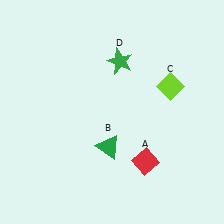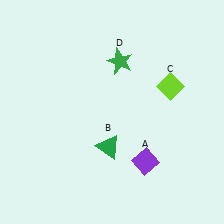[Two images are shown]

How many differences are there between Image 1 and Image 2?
There is 1 difference between the two images.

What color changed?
The diamond (A) changed from red in Image 1 to purple in Image 2.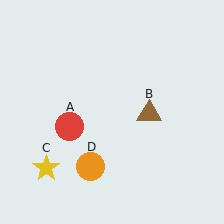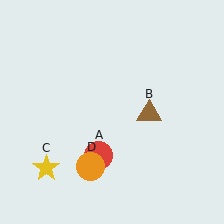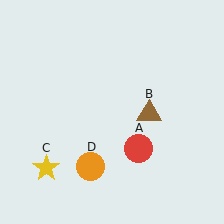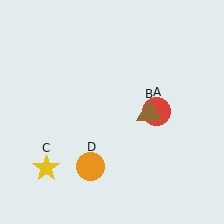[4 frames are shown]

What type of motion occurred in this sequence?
The red circle (object A) rotated counterclockwise around the center of the scene.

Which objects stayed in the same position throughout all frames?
Brown triangle (object B) and yellow star (object C) and orange circle (object D) remained stationary.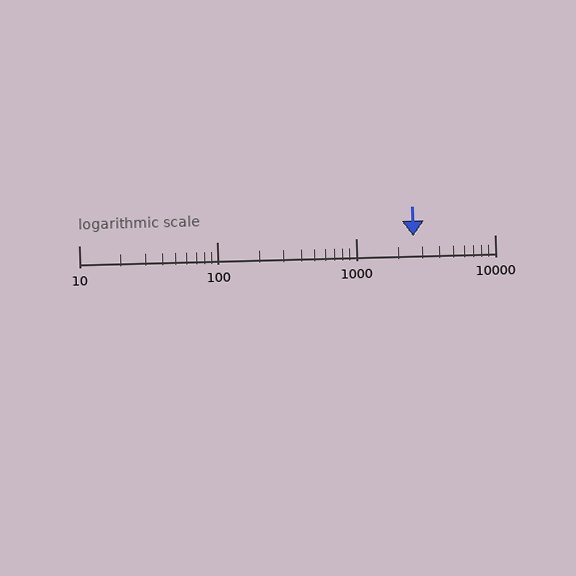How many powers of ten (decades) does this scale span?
The scale spans 3 decades, from 10 to 10000.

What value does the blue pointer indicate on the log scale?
The pointer indicates approximately 2600.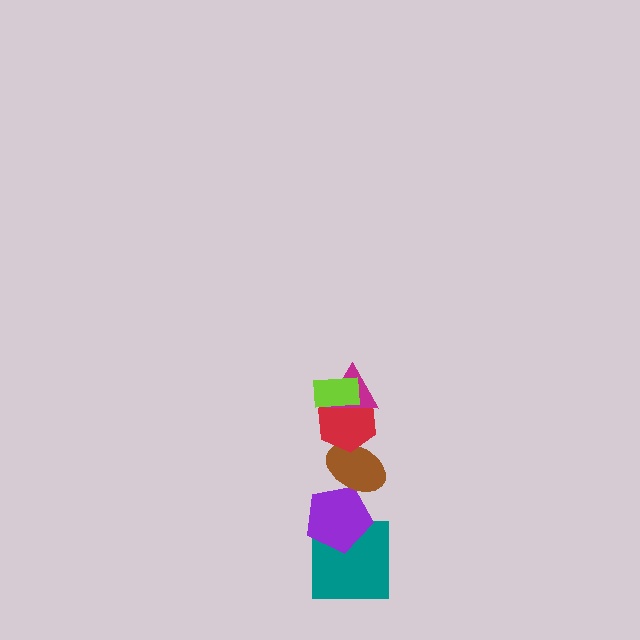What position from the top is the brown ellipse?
The brown ellipse is 4th from the top.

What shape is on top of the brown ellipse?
The red hexagon is on top of the brown ellipse.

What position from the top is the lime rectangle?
The lime rectangle is 1st from the top.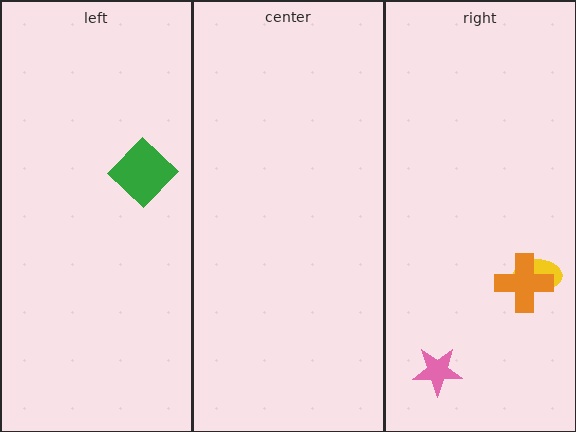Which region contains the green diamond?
The left region.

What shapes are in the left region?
The green diamond.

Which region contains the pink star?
The right region.